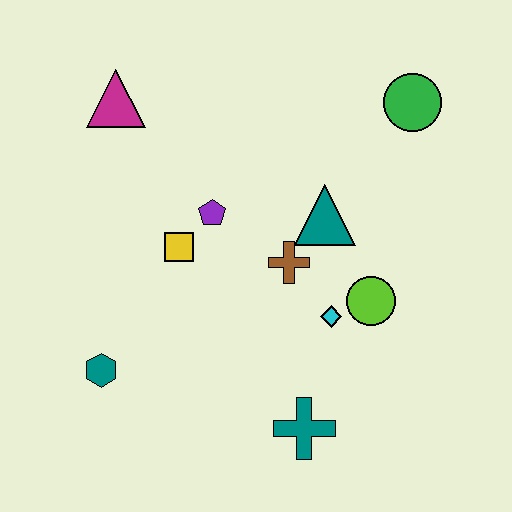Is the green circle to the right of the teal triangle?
Yes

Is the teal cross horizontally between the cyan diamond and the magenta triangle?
Yes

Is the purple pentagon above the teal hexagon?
Yes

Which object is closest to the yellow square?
The purple pentagon is closest to the yellow square.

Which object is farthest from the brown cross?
The magenta triangle is farthest from the brown cross.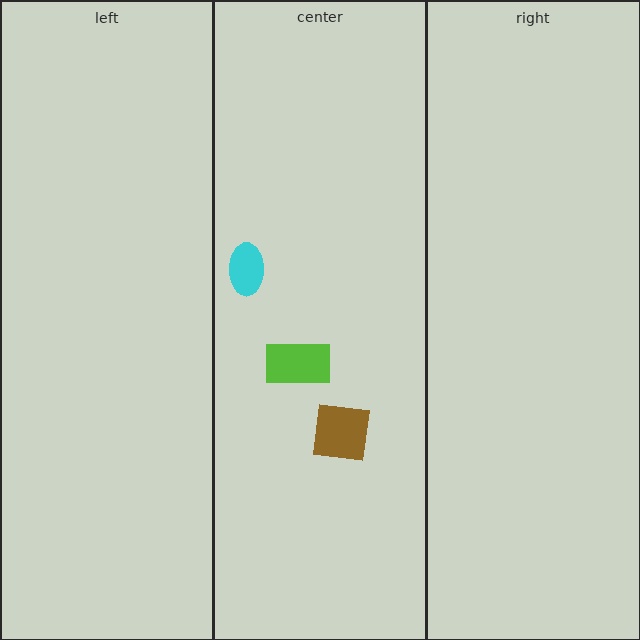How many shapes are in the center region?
3.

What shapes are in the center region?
The cyan ellipse, the lime rectangle, the brown square.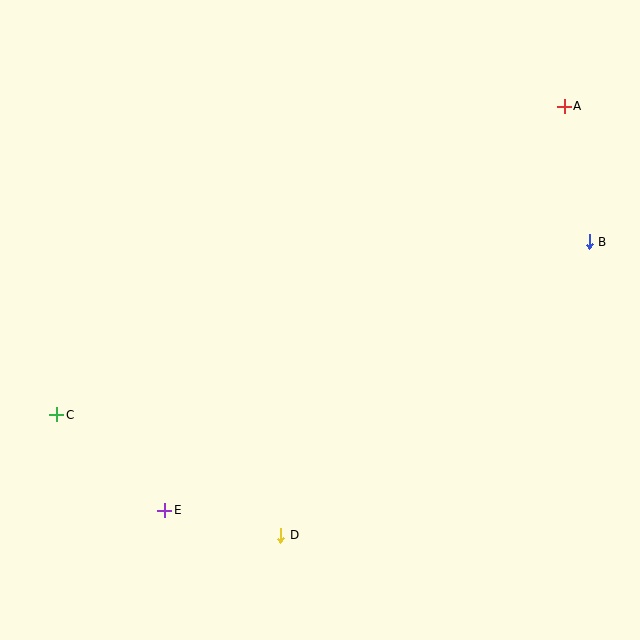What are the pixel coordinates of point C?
Point C is at (57, 415).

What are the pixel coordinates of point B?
Point B is at (589, 242).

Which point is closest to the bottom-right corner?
Point D is closest to the bottom-right corner.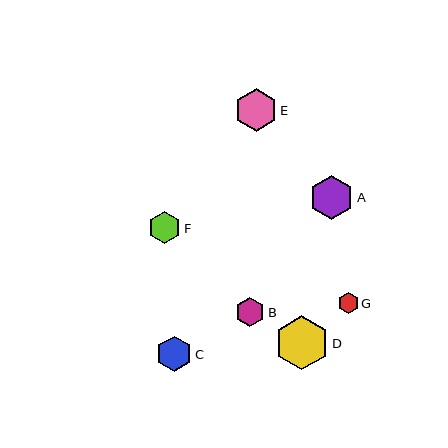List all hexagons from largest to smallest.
From largest to smallest: D, A, E, C, F, B, G.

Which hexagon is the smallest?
Hexagon G is the smallest with a size of approximately 21 pixels.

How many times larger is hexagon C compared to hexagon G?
Hexagon C is approximately 1.7 times the size of hexagon G.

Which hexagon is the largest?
Hexagon D is the largest with a size of approximately 54 pixels.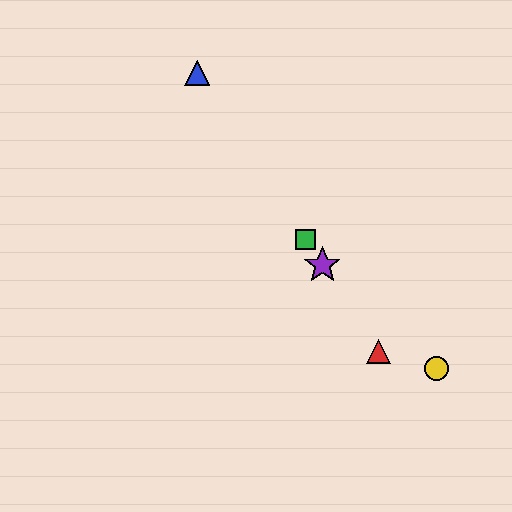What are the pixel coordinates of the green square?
The green square is at (306, 239).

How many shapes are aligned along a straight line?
4 shapes (the red triangle, the blue triangle, the green square, the purple star) are aligned along a straight line.